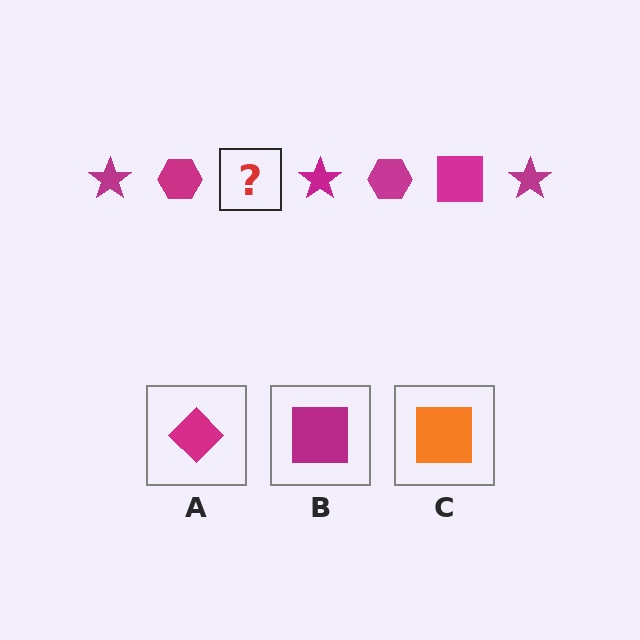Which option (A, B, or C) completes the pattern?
B.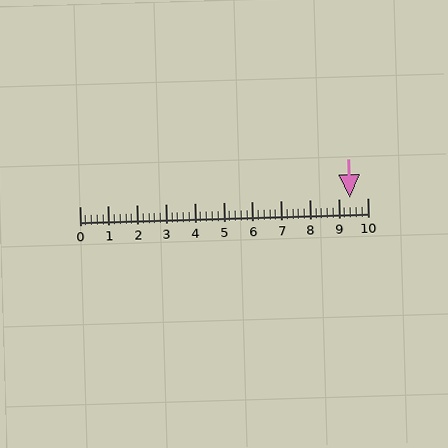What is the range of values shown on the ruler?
The ruler shows values from 0 to 10.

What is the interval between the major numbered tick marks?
The major tick marks are spaced 1 units apart.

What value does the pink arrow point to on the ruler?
The pink arrow points to approximately 9.4.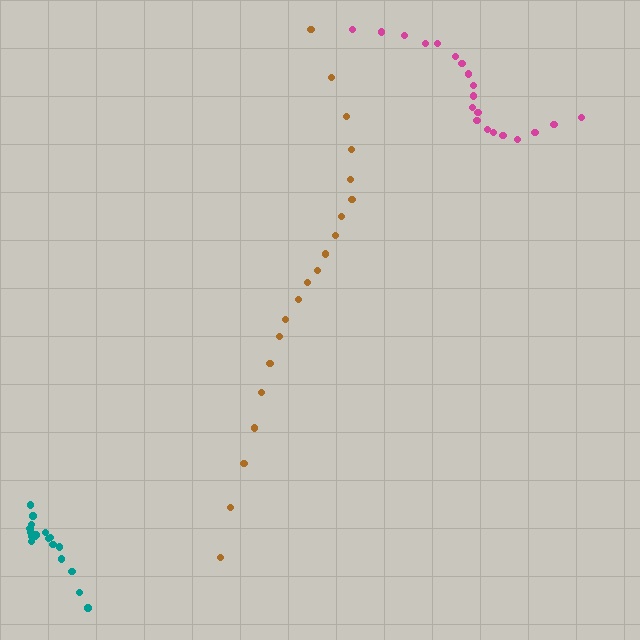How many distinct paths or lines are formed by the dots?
There are 3 distinct paths.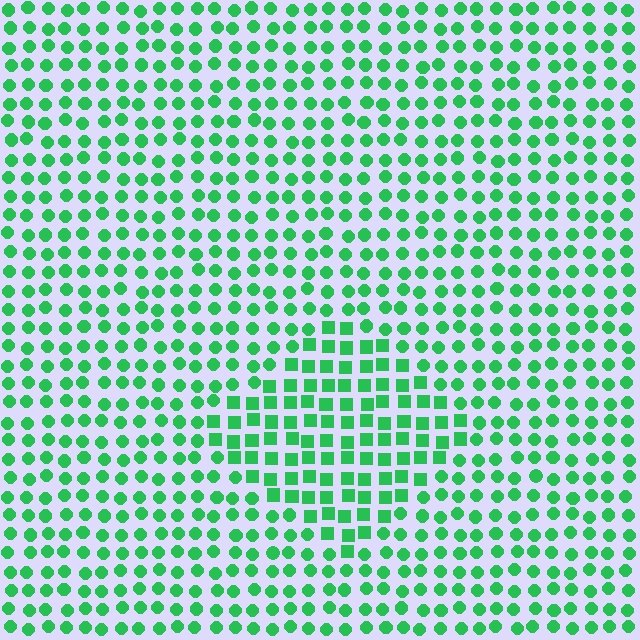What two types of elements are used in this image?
The image uses squares inside the diamond region and circles outside it.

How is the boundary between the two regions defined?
The boundary is defined by a change in element shape: squares inside vs. circles outside. All elements share the same color and spacing.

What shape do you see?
I see a diamond.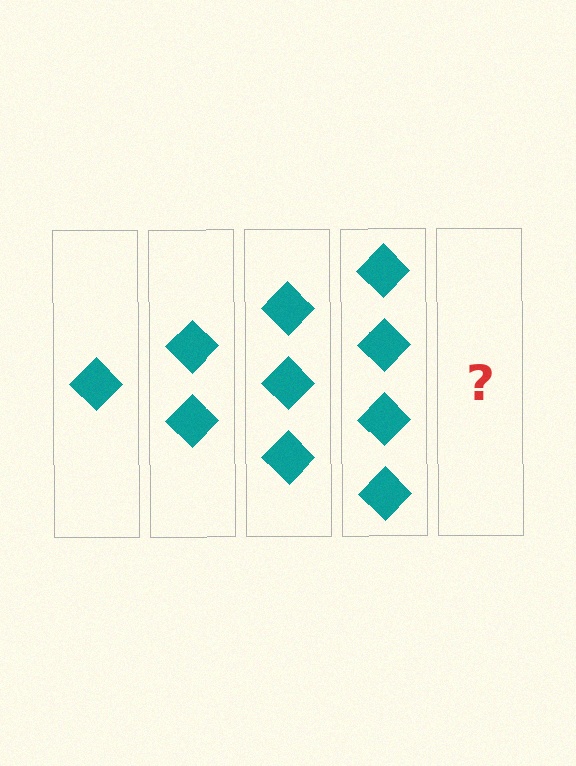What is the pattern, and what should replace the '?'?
The pattern is that each step adds one more diamond. The '?' should be 5 diamonds.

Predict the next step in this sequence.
The next step is 5 diamonds.